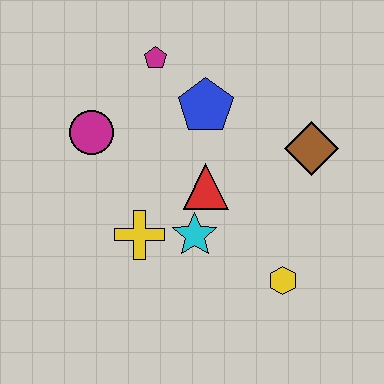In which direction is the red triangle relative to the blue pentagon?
The red triangle is below the blue pentagon.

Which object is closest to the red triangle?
The cyan star is closest to the red triangle.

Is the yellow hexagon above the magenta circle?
No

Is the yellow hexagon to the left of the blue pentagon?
No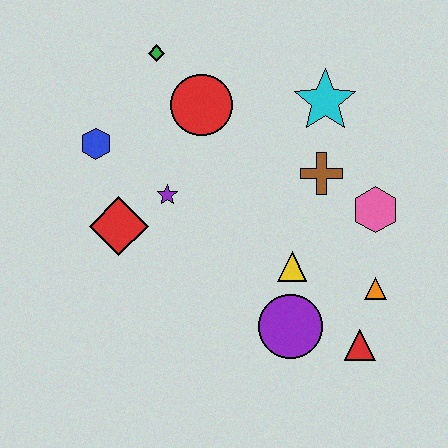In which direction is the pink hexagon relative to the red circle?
The pink hexagon is to the right of the red circle.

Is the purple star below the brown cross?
Yes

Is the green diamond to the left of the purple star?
Yes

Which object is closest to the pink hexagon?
The brown cross is closest to the pink hexagon.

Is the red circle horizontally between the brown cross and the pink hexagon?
No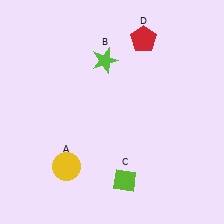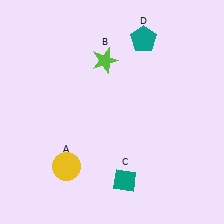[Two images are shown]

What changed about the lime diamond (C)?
In Image 1, C is lime. In Image 2, it changed to teal.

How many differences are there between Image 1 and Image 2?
There are 2 differences between the two images.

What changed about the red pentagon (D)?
In Image 1, D is red. In Image 2, it changed to teal.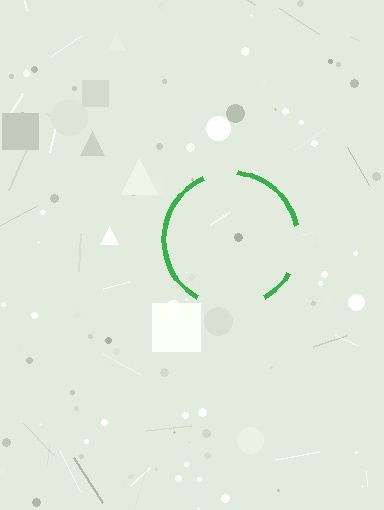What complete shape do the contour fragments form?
The contour fragments form a circle.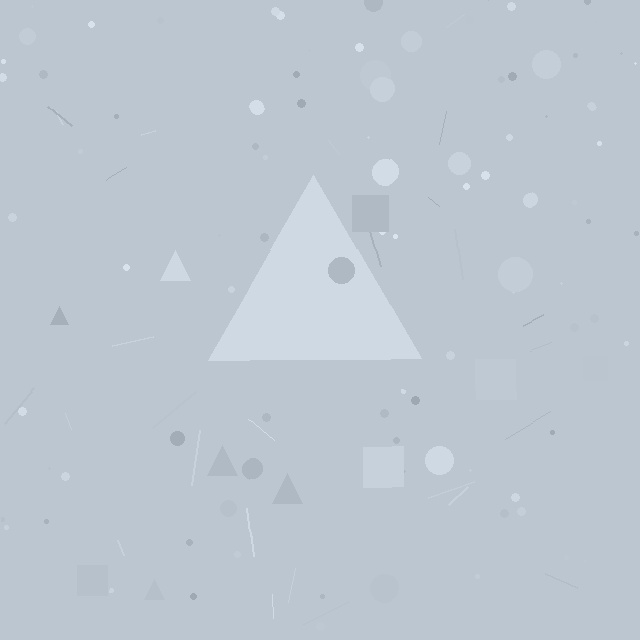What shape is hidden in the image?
A triangle is hidden in the image.